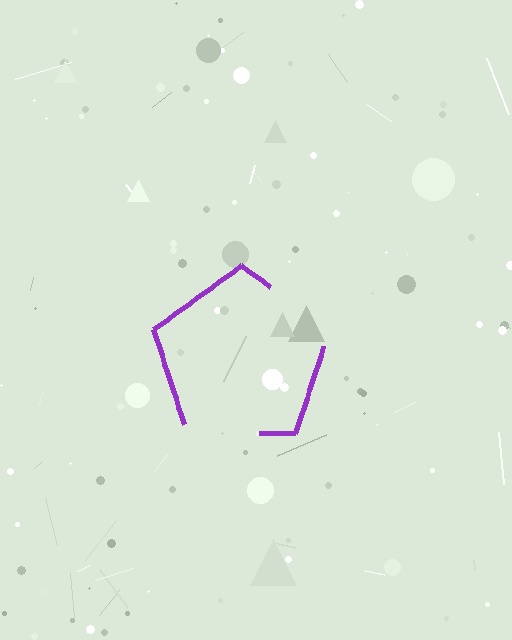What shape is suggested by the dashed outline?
The dashed outline suggests a pentagon.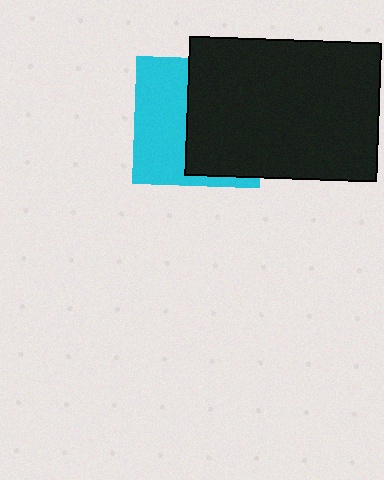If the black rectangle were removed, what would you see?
You would see the complete cyan square.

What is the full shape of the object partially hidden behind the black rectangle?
The partially hidden object is a cyan square.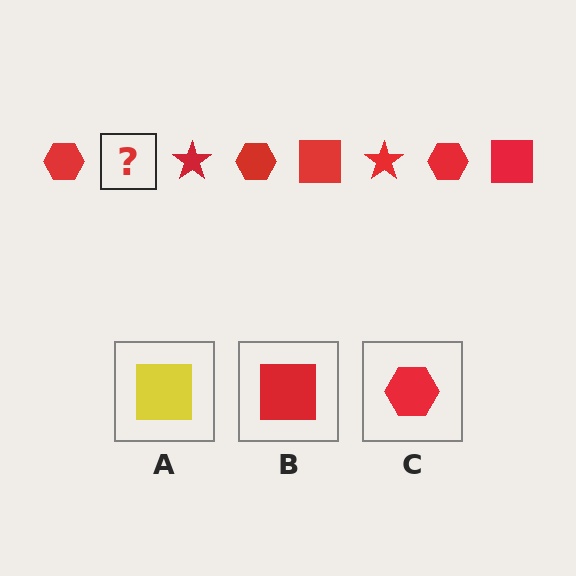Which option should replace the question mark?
Option B.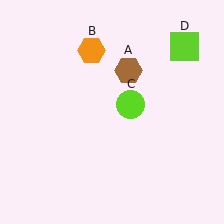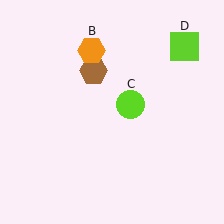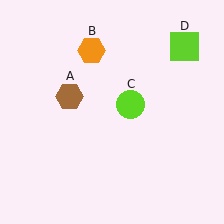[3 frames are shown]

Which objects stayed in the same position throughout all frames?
Orange hexagon (object B) and lime circle (object C) and lime square (object D) remained stationary.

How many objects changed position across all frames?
1 object changed position: brown hexagon (object A).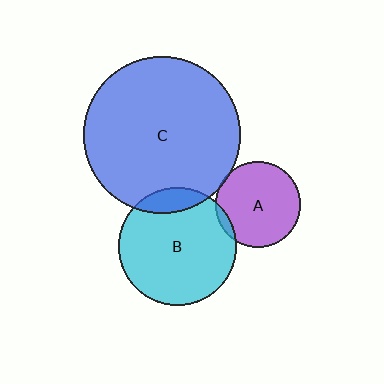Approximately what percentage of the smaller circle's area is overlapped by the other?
Approximately 10%.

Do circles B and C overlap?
Yes.